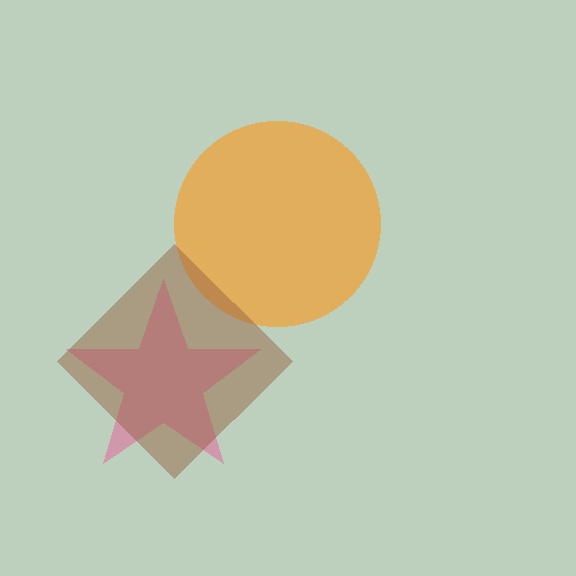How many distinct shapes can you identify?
There are 3 distinct shapes: a pink star, an orange circle, a brown diamond.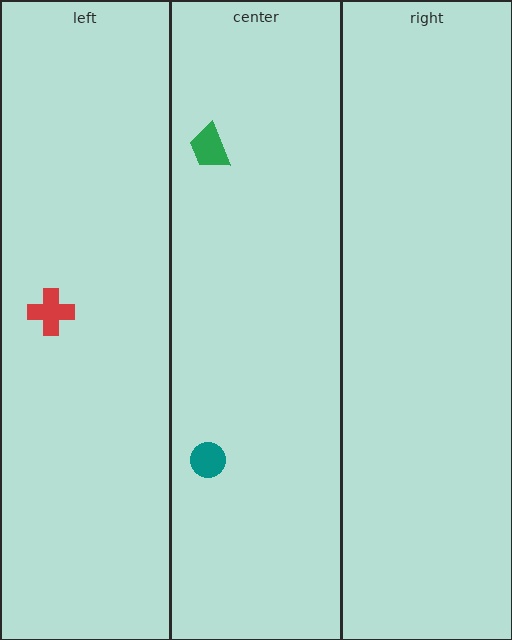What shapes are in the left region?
The red cross.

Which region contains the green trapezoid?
The center region.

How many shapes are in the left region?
1.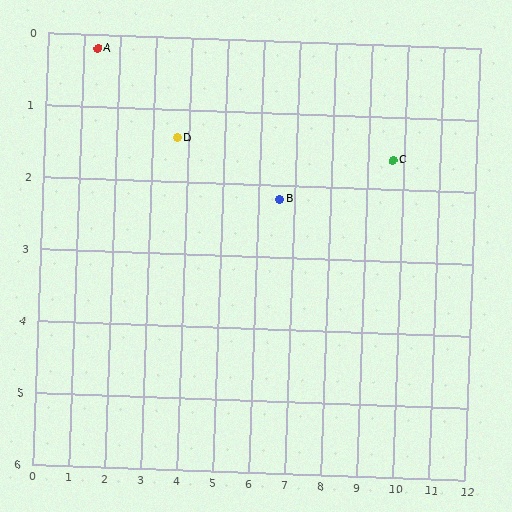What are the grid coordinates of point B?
Point B is at approximately (6.6, 2.2).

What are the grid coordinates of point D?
Point D is at approximately (3.7, 1.4).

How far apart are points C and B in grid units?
Points C and B are about 3.2 grid units apart.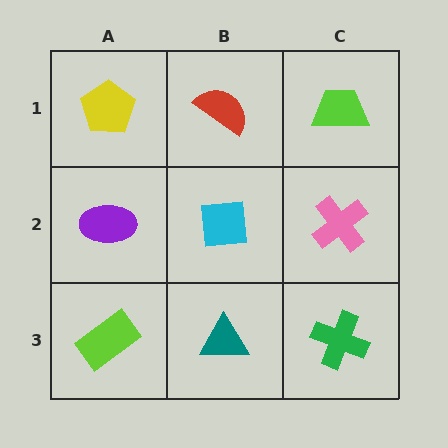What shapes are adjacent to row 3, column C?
A pink cross (row 2, column C), a teal triangle (row 3, column B).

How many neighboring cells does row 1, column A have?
2.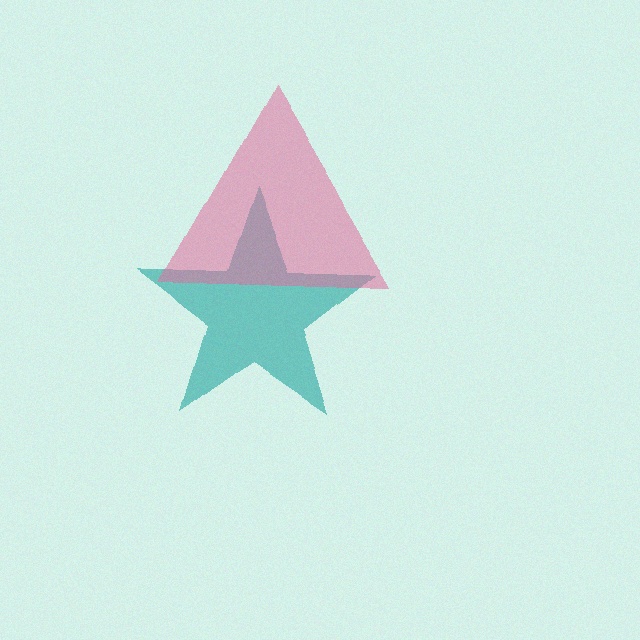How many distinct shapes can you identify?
There are 2 distinct shapes: a teal star, a pink triangle.